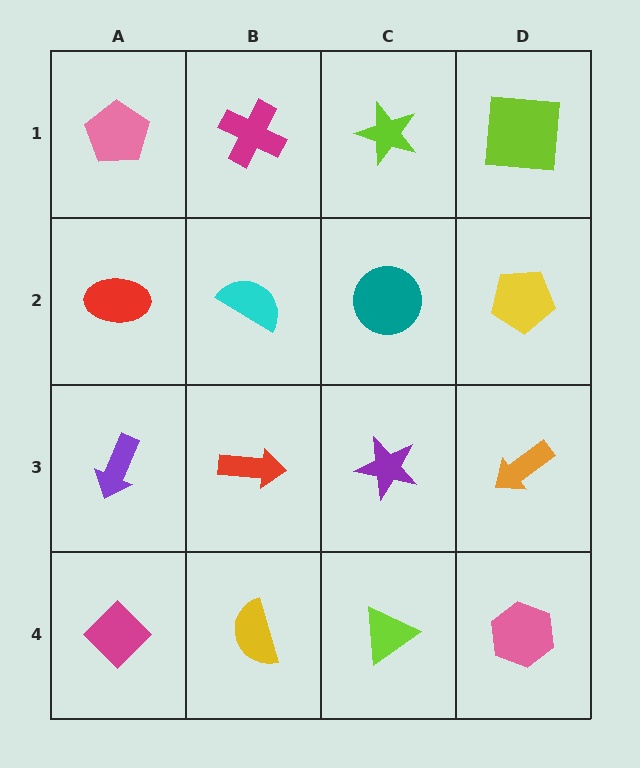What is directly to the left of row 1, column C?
A magenta cross.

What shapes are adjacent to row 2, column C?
A lime star (row 1, column C), a purple star (row 3, column C), a cyan semicircle (row 2, column B), a yellow pentagon (row 2, column D).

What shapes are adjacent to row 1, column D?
A yellow pentagon (row 2, column D), a lime star (row 1, column C).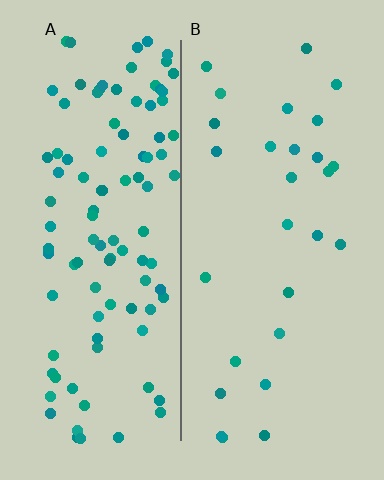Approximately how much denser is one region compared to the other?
Approximately 3.8× — region A over region B.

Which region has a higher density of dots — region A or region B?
A (the left).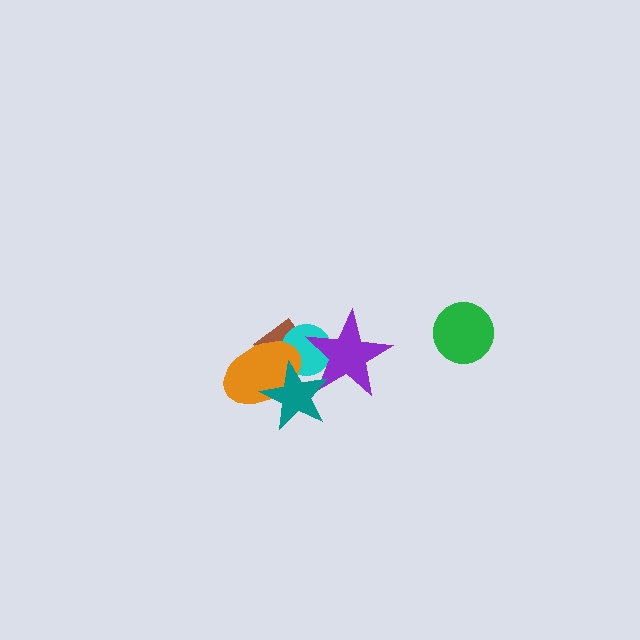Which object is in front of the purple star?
The teal star is in front of the purple star.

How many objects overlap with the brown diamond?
4 objects overlap with the brown diamond.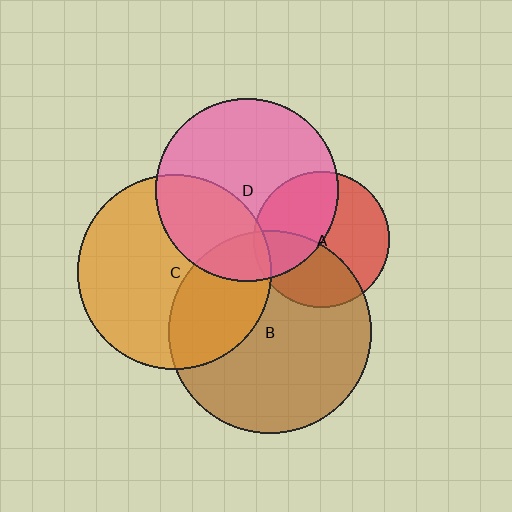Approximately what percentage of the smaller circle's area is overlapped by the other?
Approximately 40%.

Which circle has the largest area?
Circle B (brown).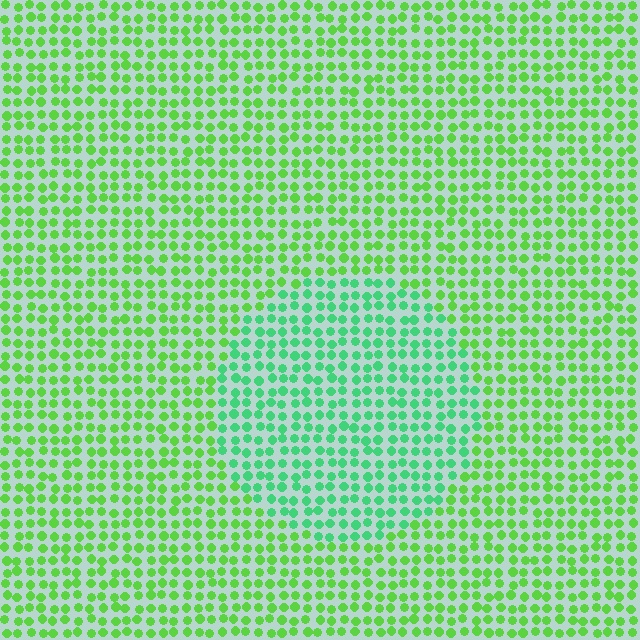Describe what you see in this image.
The image is filled with small lime elements in a uniform arrangement. A circle-shaped region is visible where the elements are tinted to a slightly different hue, forming a subtle color boundary.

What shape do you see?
I see a circle.